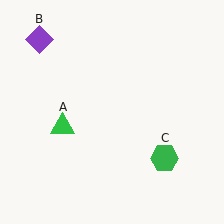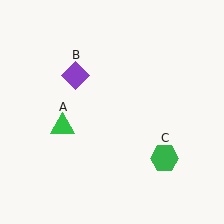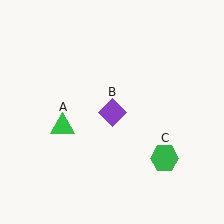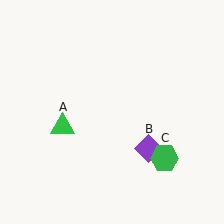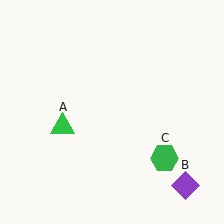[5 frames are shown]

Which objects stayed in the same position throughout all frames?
Green triangle (object A) and green hexagon (object C) remained stationary.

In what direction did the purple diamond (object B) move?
The purple diamond (object B) moved down and to the right.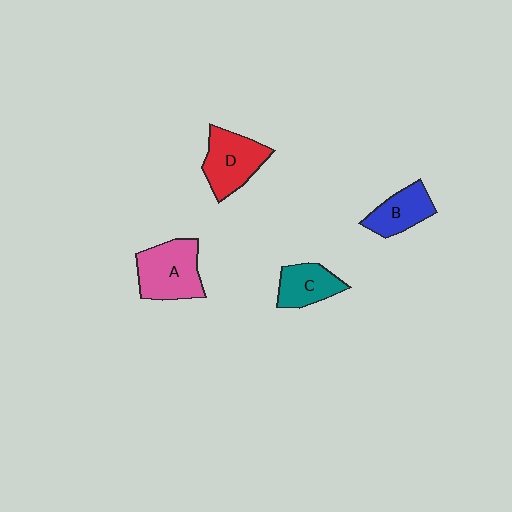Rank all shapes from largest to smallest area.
From largest to smallest: A (pink), D (red), C (teal), B (blue).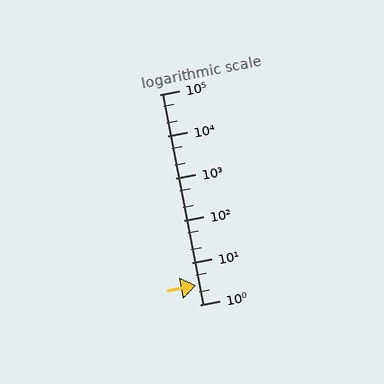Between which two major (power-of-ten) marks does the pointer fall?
The pointer is between 1 and 10.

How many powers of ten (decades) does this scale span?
The scale spans 5 decades, from 1 to 100000.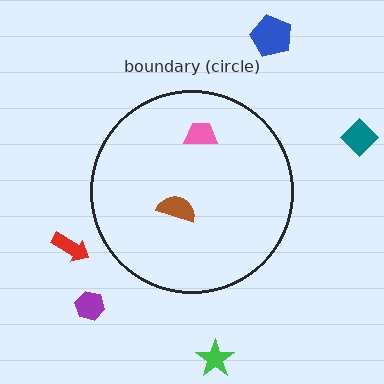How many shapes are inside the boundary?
2 inside, 5 outside.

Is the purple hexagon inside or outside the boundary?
Outside.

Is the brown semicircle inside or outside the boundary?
Inside.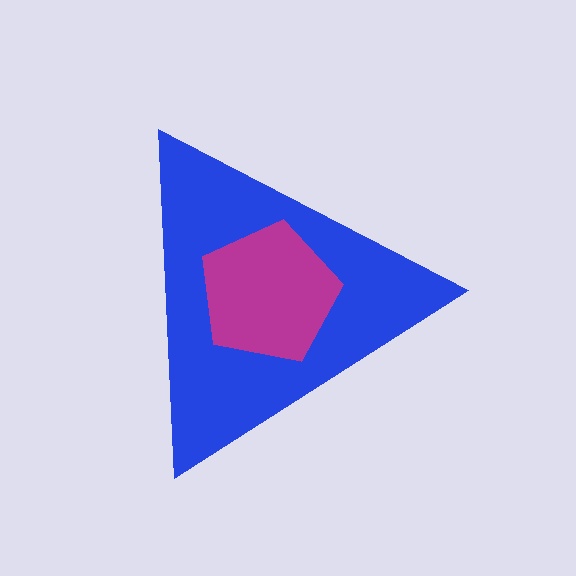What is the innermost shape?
The magenta pentagon.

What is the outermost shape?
The blue triangle.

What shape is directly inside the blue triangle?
The magenta pentagon.